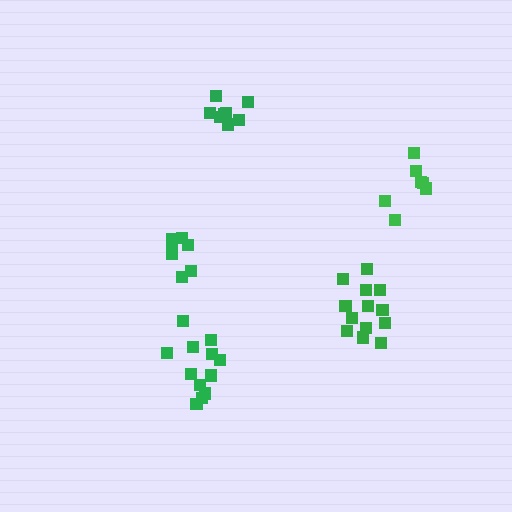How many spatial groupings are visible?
There are 5 spatial groupings.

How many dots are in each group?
Group 1: 7 dots, Group 2: 8 dots, Group 3: 13 dots, Group 4: 12 dots, Group 5: 7 dots (47 total).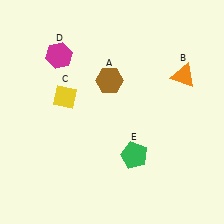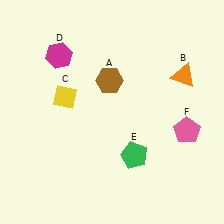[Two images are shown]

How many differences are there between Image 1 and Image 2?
There is 1 difference between the two images.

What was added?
A pink pentagon (F) was added in Image 2.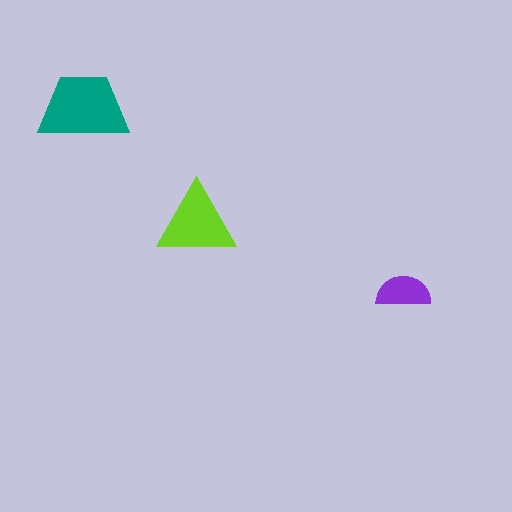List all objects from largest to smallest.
The teal trapezoid, the lime triangle, the purple semicircle.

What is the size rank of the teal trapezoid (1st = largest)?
1st.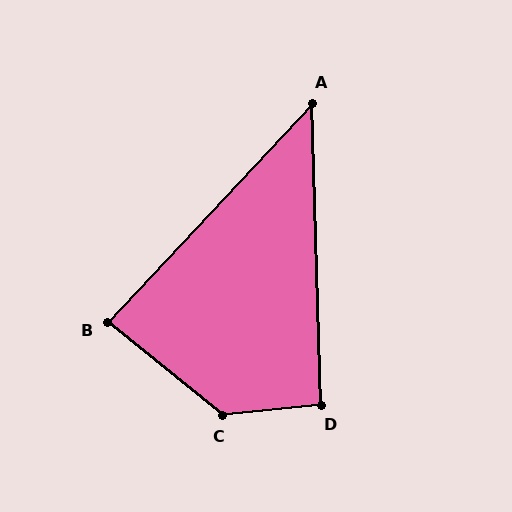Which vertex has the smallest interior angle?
A, at approximately 45 degrees.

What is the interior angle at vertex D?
Approximately 94 degrees (approximately right).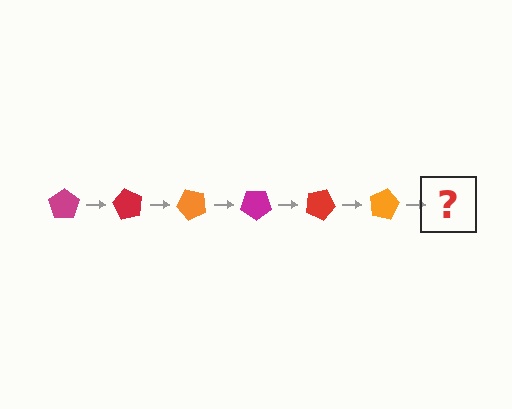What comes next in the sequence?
The next element should be a magenta pentagon, rotated 360 degrees from the start.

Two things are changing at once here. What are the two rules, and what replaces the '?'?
The two rules are that it rotates 60 degrees each step and the color cycles through magenta, red, and orange. The '?' should be a magenta pentagon, rotated 360 degrees from the start.